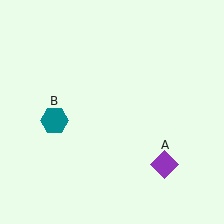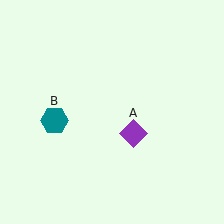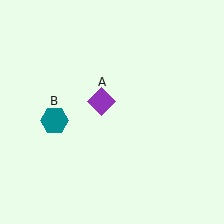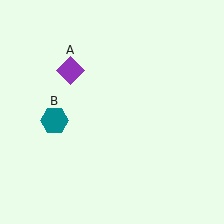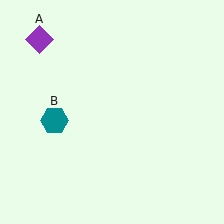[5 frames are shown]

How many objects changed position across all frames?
1 object changed position: purple diamond (object A).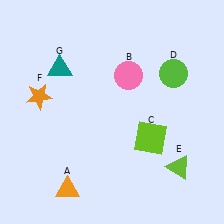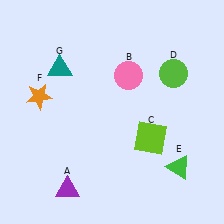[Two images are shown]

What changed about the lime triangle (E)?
In Image 1, E is lime. In Image 2, it changed to green.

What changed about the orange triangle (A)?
In Image 1, A is orange. In Image 2, it changed to purple.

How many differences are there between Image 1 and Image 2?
There are 2 differences between the two images.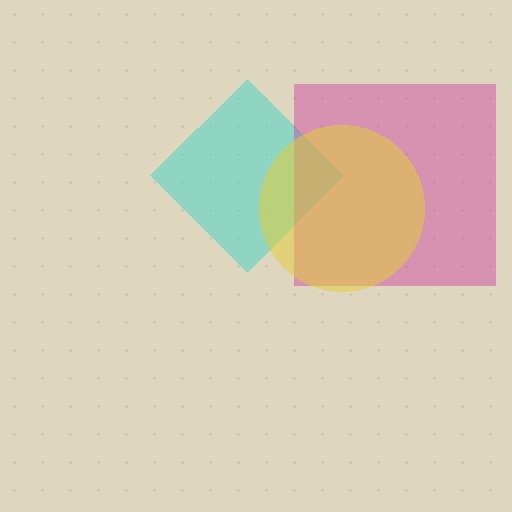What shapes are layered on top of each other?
The layered shapes are: a cyan diamond, a magenta square, a yellow circle.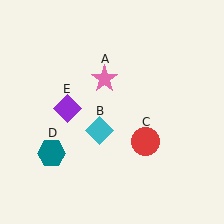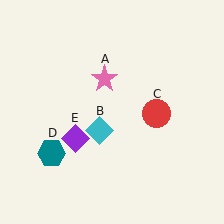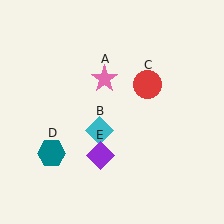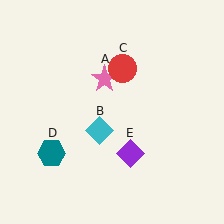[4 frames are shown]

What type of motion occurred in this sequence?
The red circle (object C), purple diamond (object E) rotated counterclockwise around the center of the scene.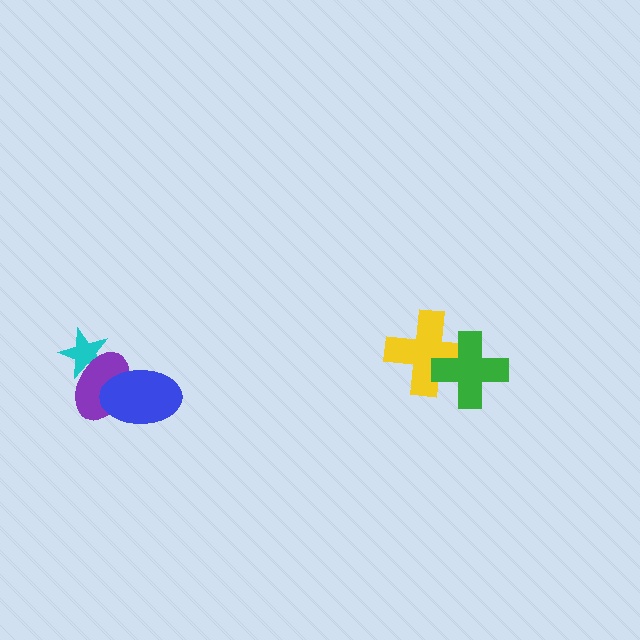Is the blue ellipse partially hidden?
No, no other shape covers it.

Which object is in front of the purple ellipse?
The blue ellipse is in front of the purple ellipse.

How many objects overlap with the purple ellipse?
2 objects overlap with the purple ellipse.